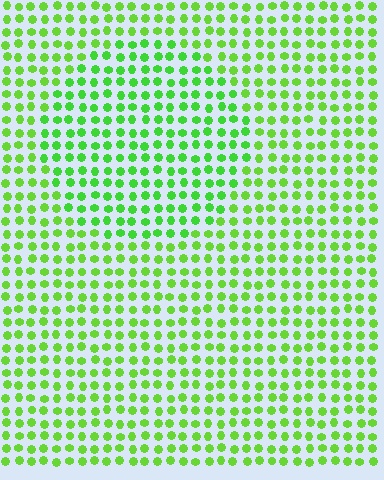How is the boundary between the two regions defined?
The boundary is defined purely by a slight shift in hue (about 16 degrees). Spacing, size, and orientation are identical on both sides.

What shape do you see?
I see a circle.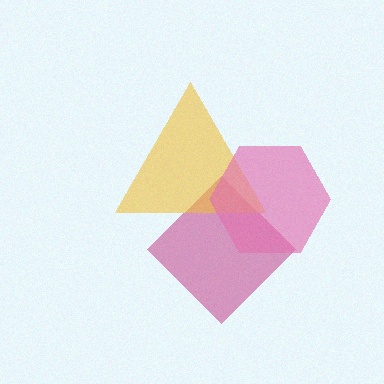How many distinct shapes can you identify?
There are 3 distinct shapes: a magenta diamond, a yellow triangle, a pink hexagon.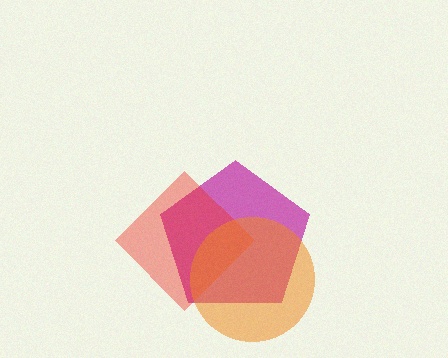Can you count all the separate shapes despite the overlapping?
Yes, there are 3 separate shapes.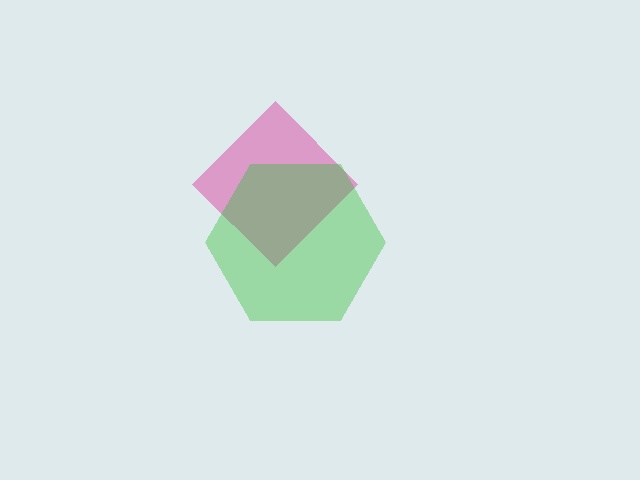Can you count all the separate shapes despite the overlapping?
Yes, there are 2 separate shapes.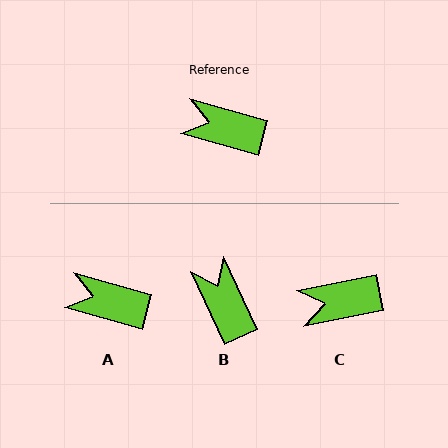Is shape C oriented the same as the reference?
No, it is off by about 27 degrees.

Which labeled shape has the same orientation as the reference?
A.